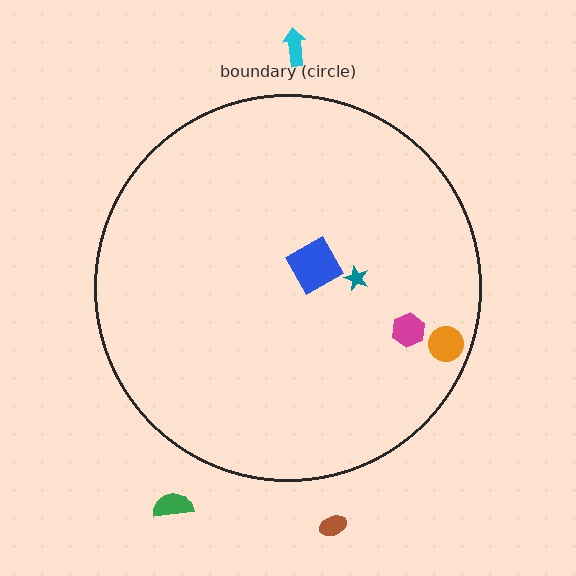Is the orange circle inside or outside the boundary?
Inside.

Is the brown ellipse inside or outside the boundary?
Outside.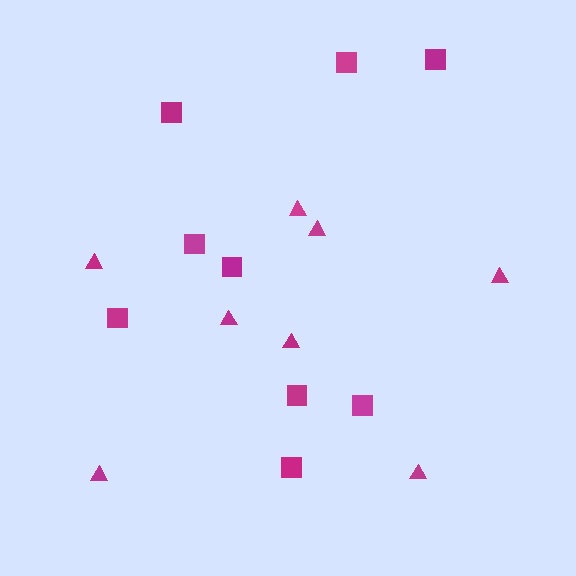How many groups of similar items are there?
There are 2 groups: one group of triangles (8) and one group of squares (9).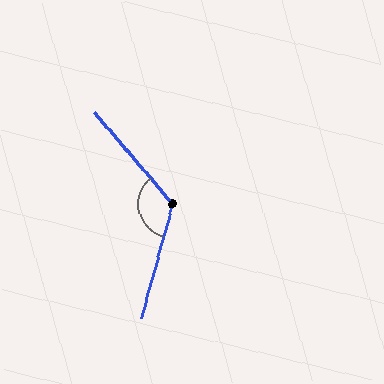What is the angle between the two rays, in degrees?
Approximately 124 degrees.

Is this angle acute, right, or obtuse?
It is obtuse.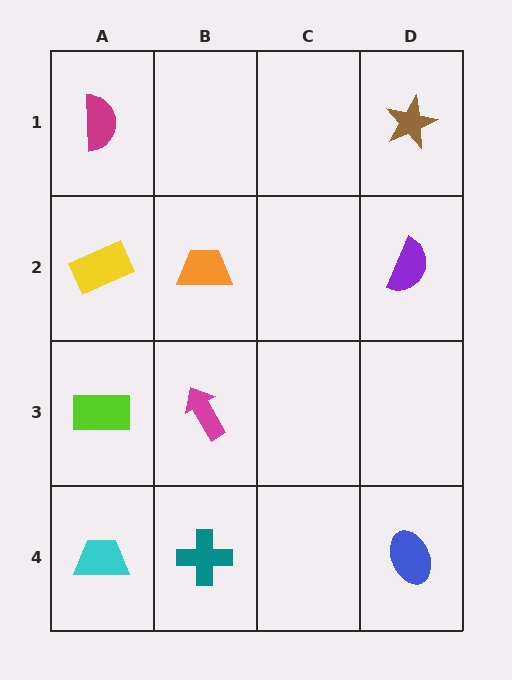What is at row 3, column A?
A lime rectangle.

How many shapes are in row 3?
2 shapes.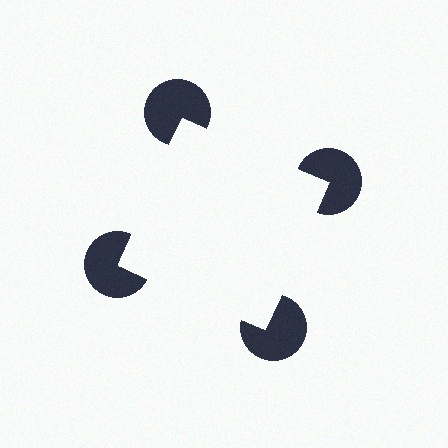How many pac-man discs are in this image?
There are 4 — one at each vertex of the illusory square.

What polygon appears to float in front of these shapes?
An illusory square — its edges are inferred from the aligned wedge cuts in the pac-man discs, not physically drawn.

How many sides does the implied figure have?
4 sides.